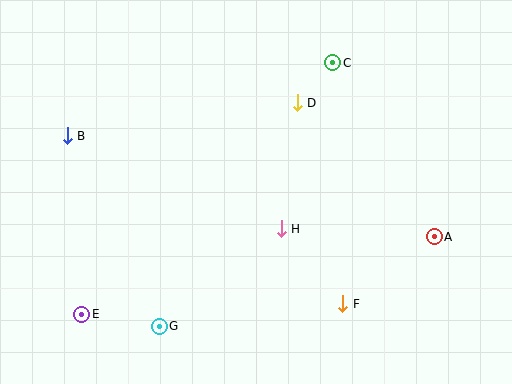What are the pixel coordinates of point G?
Point G is at (159, 326).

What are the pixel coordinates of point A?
Point A is at (434, 237).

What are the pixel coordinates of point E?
Point E is at (82, 314).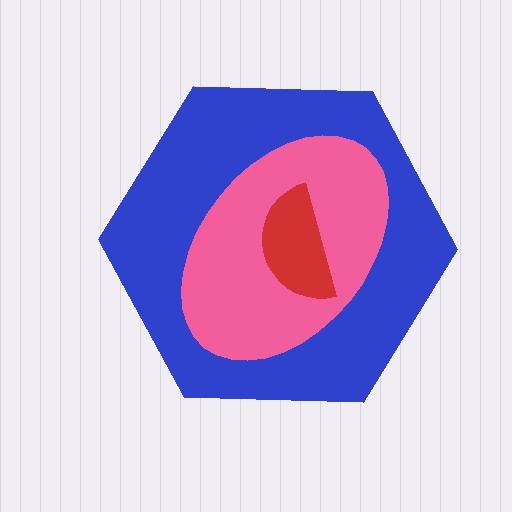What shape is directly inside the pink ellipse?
The red semicircle.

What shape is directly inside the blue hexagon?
The pink ellipse.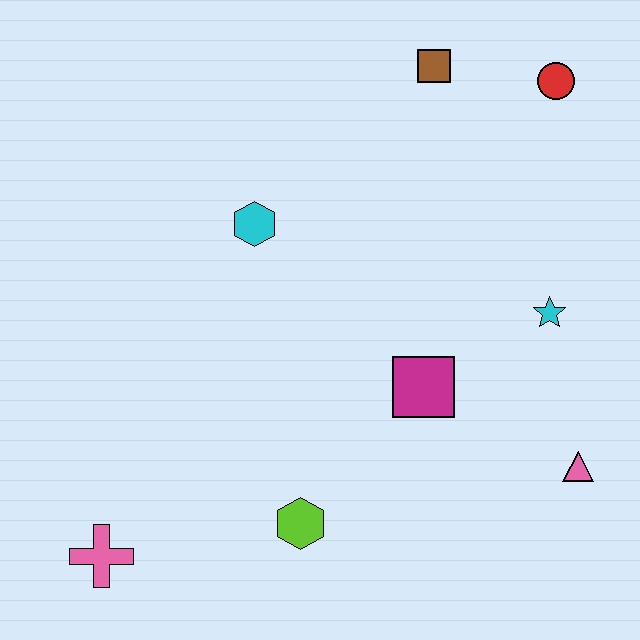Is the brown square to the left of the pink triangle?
Yes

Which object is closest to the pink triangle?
The cyan star is closest to the pink triangle.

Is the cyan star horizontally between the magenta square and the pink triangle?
Yes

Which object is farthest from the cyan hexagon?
The pink triangle is farthest from the cyan hexagon.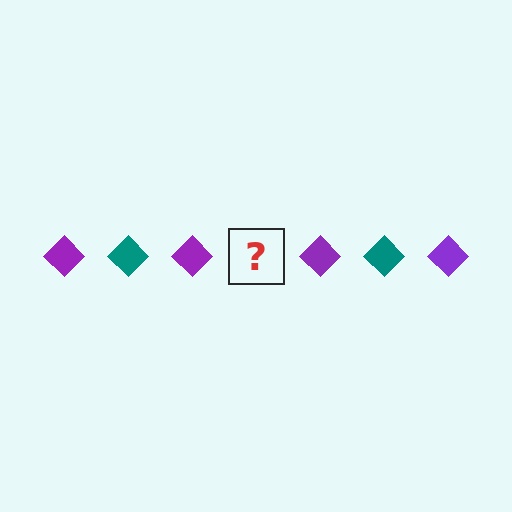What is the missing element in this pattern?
The missing element is a teal diamond.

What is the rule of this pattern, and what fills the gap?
The rule is that the pattern cycles through purple, teal diamonds. The gap should be filled with a teal diamond.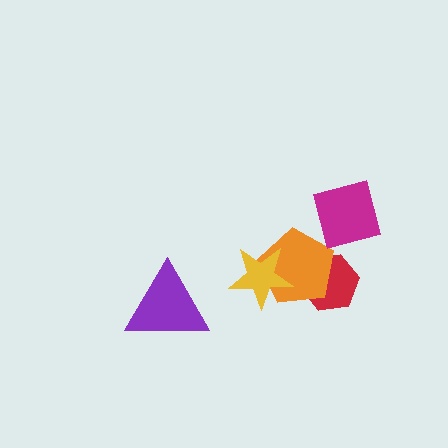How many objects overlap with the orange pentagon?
2 objects overlap with the orange pentagon.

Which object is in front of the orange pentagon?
The yellow star is in front of the orange pentagon.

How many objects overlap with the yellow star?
1 object overlaps with the yellow star.